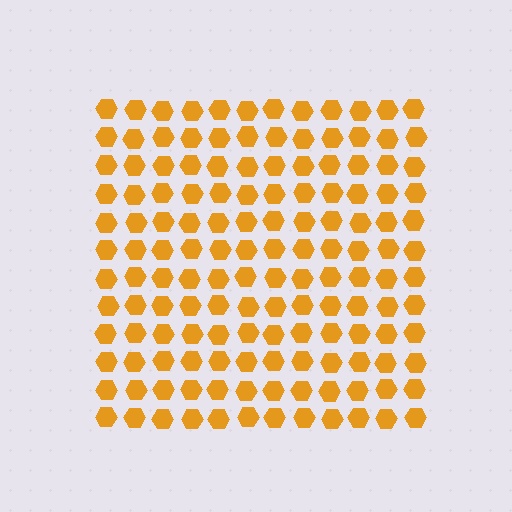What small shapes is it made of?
It is made of small hexagons.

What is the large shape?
The large shape is a square.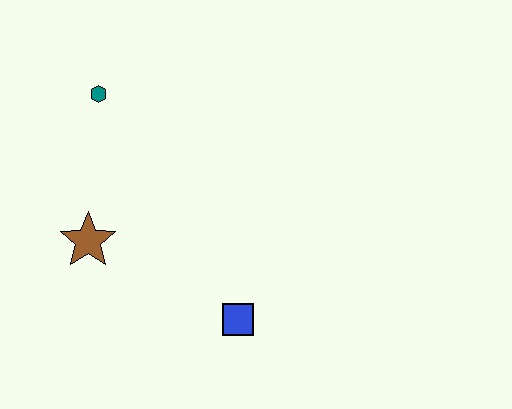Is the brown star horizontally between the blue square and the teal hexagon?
No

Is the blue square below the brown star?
Yes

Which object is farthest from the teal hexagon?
The blue square is farthest from the teal hexagon.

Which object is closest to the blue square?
The brown star is closest to the blue square.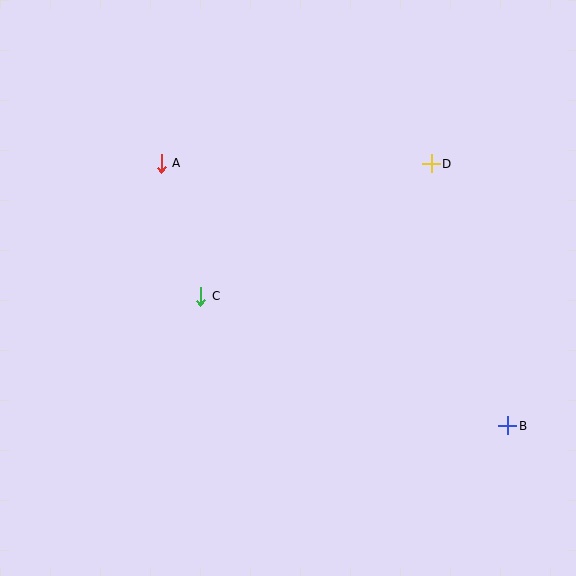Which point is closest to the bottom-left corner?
Point C is closest to the bottom-left corner.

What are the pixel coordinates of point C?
Point C is at (201, 296).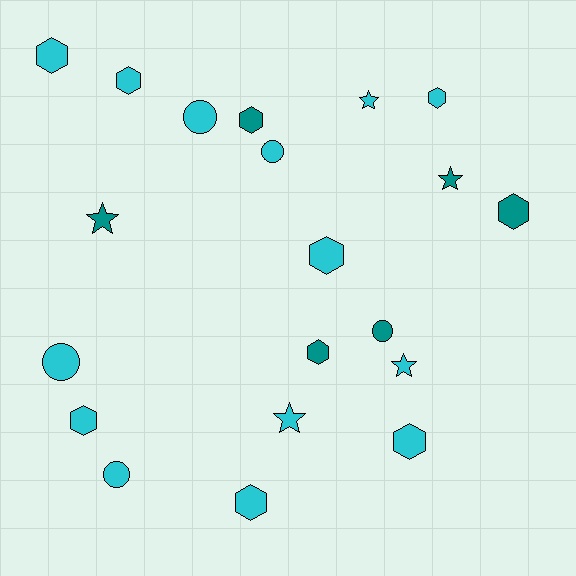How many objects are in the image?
There are 20 objects.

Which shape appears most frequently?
Hexagon, with 10 objects.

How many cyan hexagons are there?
There are 7 cyan hexagons.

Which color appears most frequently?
Cyan, with 14 objects.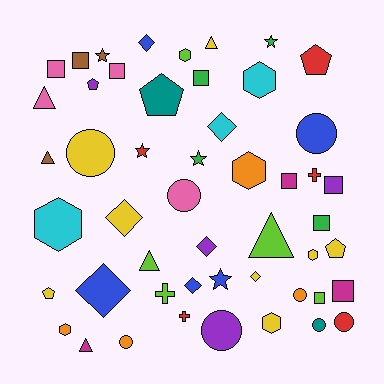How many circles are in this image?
There are 8 circles.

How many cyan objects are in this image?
There are 3 cyan objects.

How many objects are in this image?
There are 50 objects.